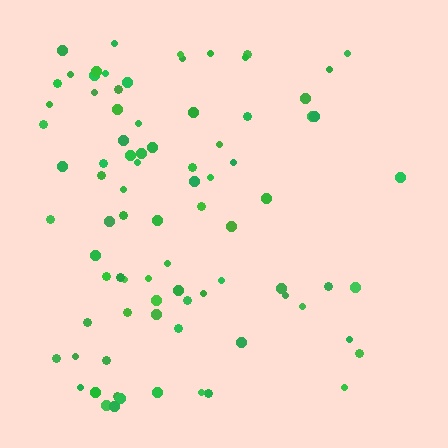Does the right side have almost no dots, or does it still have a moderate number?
Still a moderate number, just noticeably fewer than the left.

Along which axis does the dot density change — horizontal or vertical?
Horizontal.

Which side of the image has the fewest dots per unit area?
The right.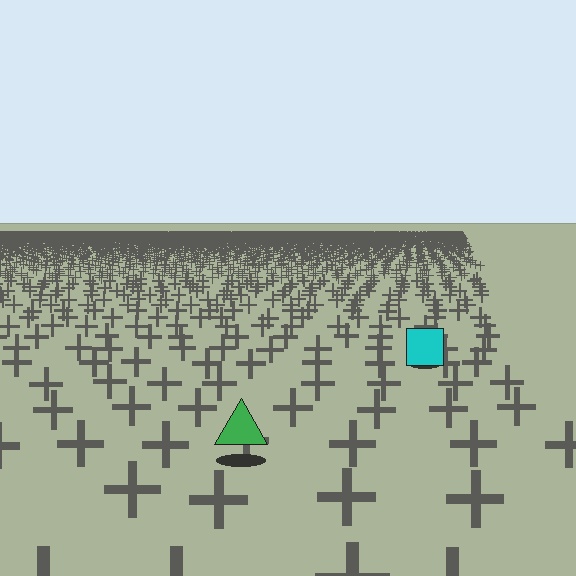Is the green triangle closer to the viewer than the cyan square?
Yes. The green triangle is closer — you can tell from the texture gradient: the ground texture is coarser near it.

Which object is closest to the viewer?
The green triangle is closest. The texture marks near it are larger and more spread out.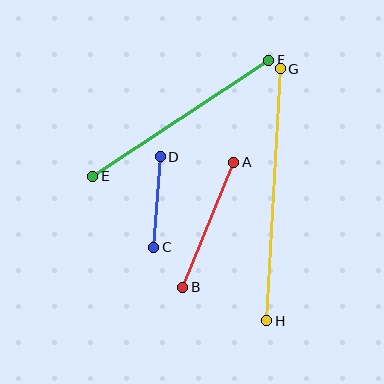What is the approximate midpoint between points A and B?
The midpoint is at approximately (208, 225) pixels.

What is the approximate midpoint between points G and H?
The midpoint is at approximately (274, 195) pixels.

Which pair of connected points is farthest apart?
Points G and H are farthest apart.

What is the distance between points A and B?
The distance is approximately 135 pixels.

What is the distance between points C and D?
The distance is approximately 91 pixels.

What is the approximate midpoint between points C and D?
The midpoint is at approximately (157, 202) pixels.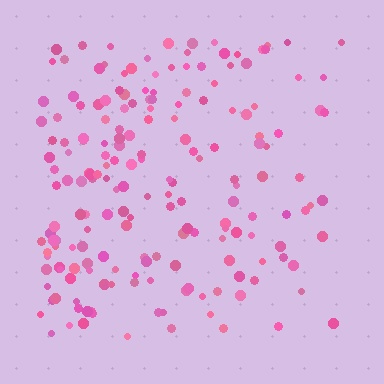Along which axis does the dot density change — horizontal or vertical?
Horizontal.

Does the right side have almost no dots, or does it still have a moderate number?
Still a moderate number, just noticeably fewer than the left.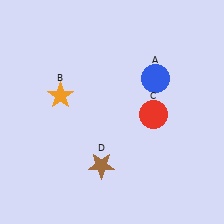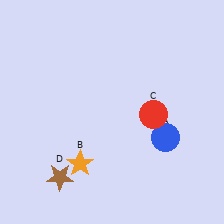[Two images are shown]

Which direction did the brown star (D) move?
The brown star (D) moved left.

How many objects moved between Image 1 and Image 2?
3 objects moved between the two images.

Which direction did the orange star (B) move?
The orange star (B) moved down.